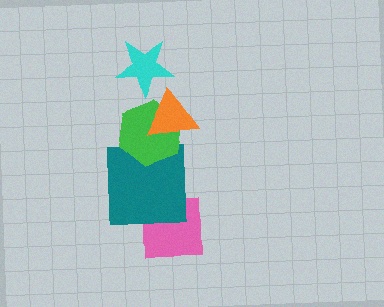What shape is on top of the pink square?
The teal square is on top of the pink square.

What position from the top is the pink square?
The pink square is 5th from the top.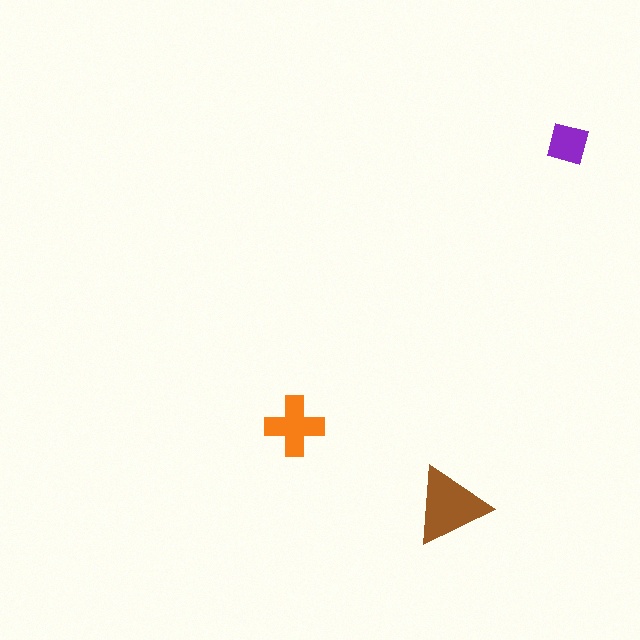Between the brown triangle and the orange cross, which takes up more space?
The brown triangle.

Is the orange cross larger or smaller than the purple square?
Larger.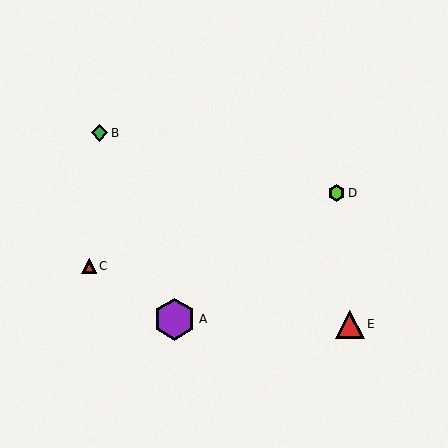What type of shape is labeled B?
Shape B is a green diamond.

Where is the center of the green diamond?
The center of the green diamond is at (99, 133).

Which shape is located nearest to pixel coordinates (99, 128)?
The green diamond (labeled B) at (99, 133) is nearest to that location.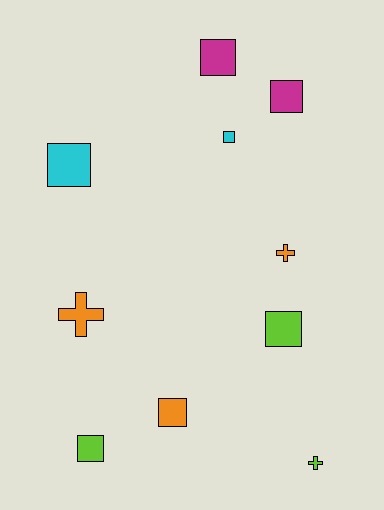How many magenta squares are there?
There are 2 magenta squares.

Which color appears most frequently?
Lime, with 3 objects.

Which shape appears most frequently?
Square, with 7 objects.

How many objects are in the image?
There are 10 objects.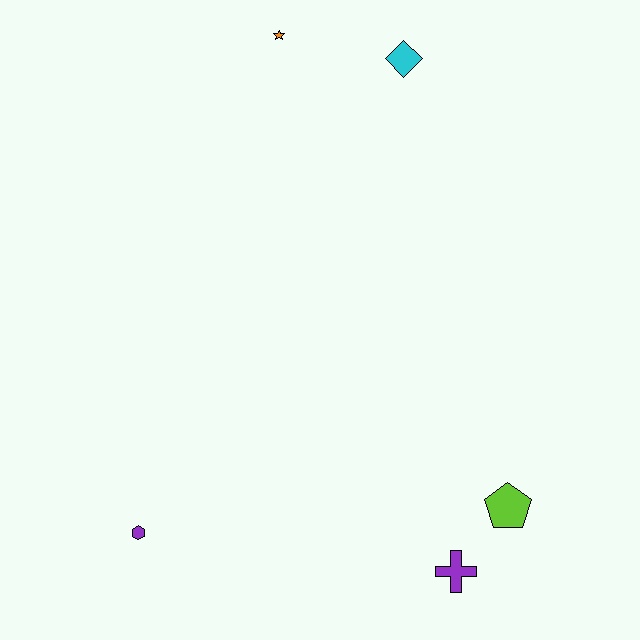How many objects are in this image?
There are 5 objects.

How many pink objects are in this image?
There are no pink objects.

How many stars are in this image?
There is 1 star.